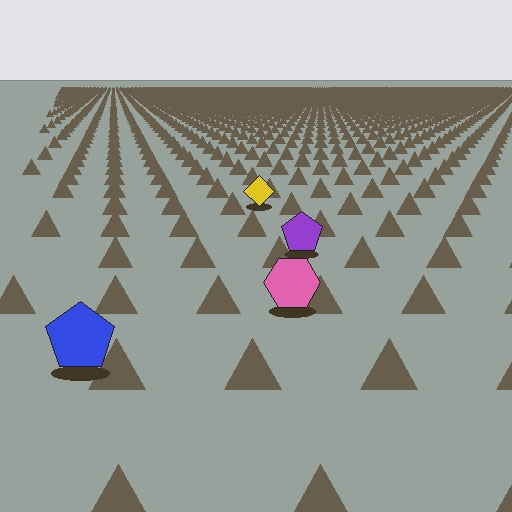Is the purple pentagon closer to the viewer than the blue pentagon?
No. The blue pentagon is closer — you can tell from the texture gradient: the ground texture is coarser near it.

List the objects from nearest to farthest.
From nearest to farthest: the blue pentagon, the pink hexagon, the purple pentagon, the yellow diamond.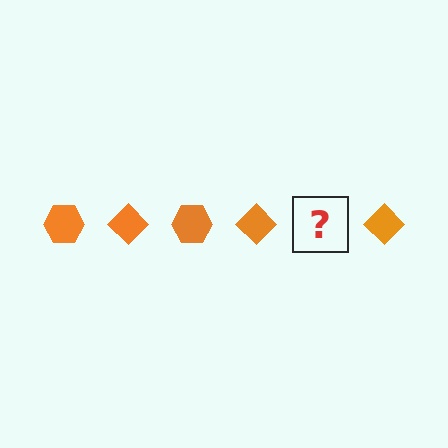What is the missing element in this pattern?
The missing element is an orange hexagon.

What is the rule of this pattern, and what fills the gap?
The rule is that the pattern cycles through hexagon, diamond shapes in orange. The gap should be filled with an orange hexagon.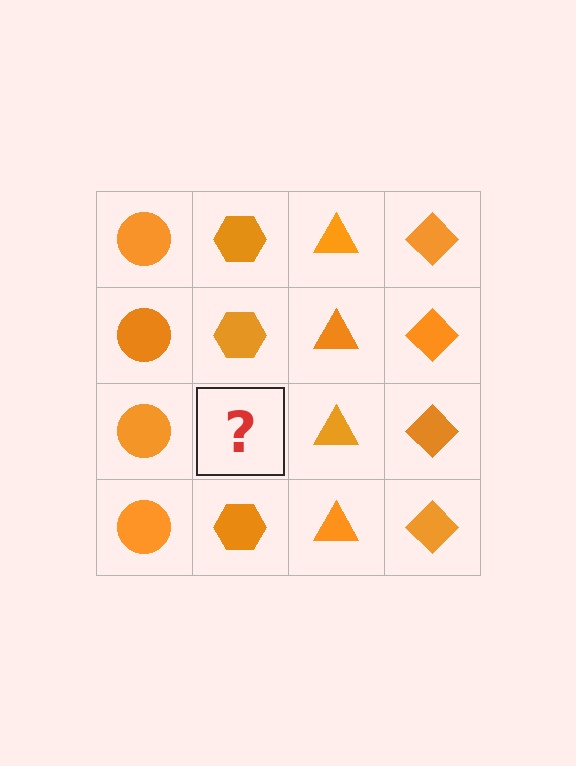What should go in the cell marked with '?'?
The missing cell should contain an orange hexagon.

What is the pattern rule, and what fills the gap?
The rule is that each column has a consistent shape. The gap should be filled with an orange hexagon.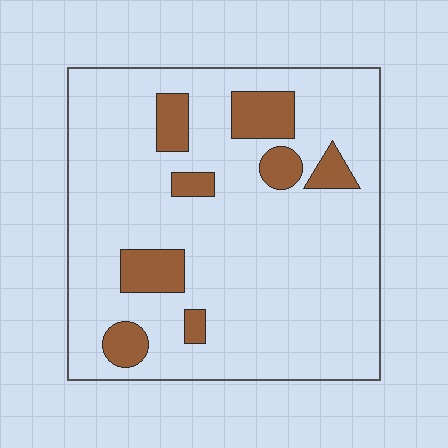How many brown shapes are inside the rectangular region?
8.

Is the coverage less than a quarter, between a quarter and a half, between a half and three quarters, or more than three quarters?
Less than a quarter.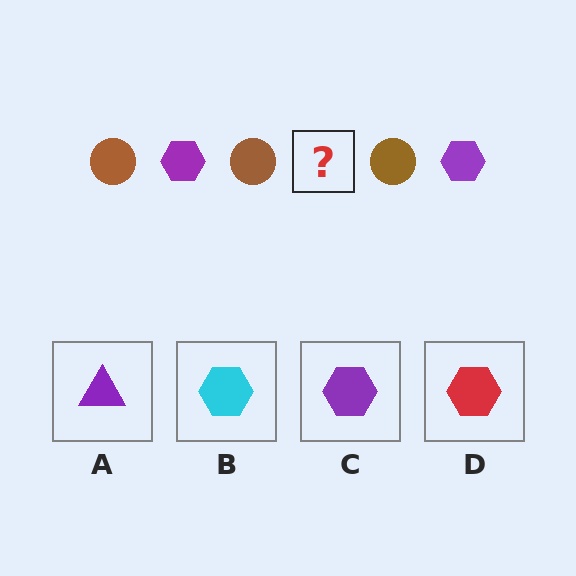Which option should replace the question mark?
Option C.